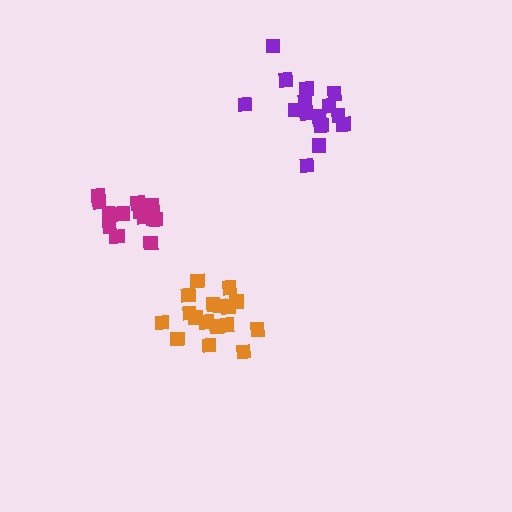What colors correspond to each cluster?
The clusters are colored: orange, magenta, purple.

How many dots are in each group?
Group 1: 18 dots, Group 2: 14 dots, Group 3: 16 dots (48 total).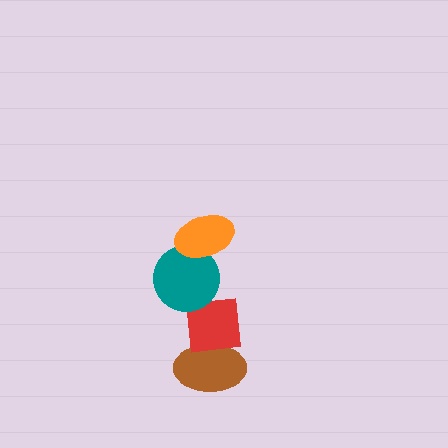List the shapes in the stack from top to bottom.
From top to bottom: the orange ellipse, the teal circle, the red square, the brown ellipse.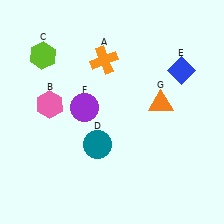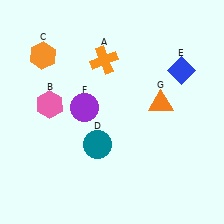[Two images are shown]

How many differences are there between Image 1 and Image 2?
There is 1 difference between the two images.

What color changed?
The hexagon (C) changed from lime in Image 1 to orange in Image 2.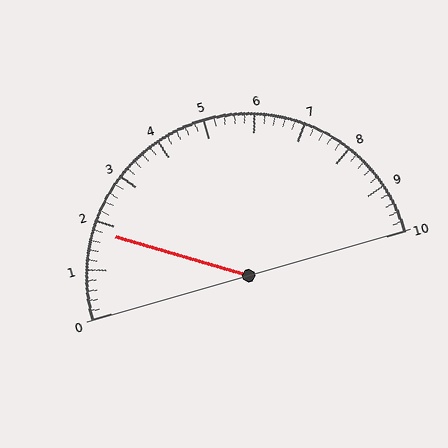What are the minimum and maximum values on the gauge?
The gauge ranges from 0 to 10.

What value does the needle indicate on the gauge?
The needle indicates approximately 1.8.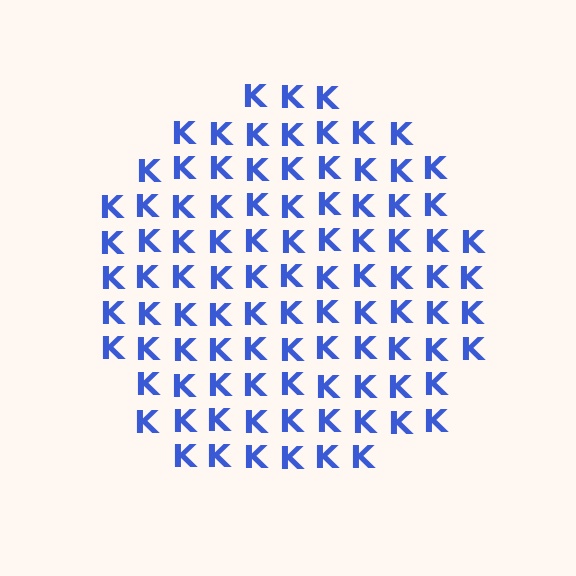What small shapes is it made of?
It is made of small letter K's.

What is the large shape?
The large shape is a circle.